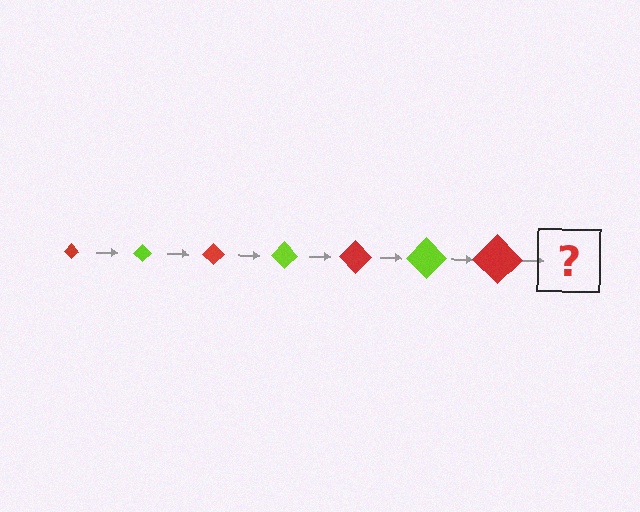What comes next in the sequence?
The next element should be a lime diamond, larger than the previous one.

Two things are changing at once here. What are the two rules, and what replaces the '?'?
The two rules are that the diamond grows larger each step and the color cycles through red and lime. The '?' should be a lime diamond, larger than the previous one.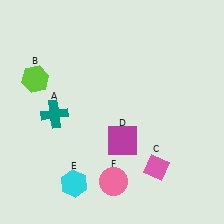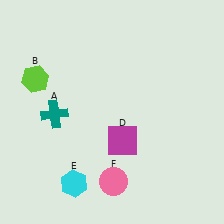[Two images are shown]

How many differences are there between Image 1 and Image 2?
There is 1 difference between the two images.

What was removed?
The pink diamond (C) was removed in Image 2.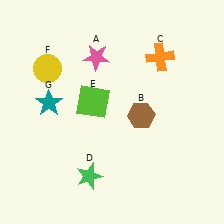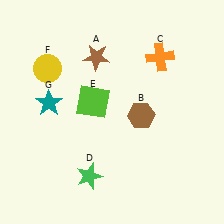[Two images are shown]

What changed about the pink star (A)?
In Image 1, A is pink. In Image 2, it changed to brown.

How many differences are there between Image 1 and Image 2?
There is 1 difference between the two images.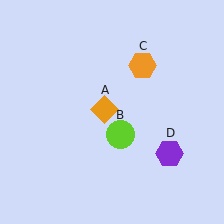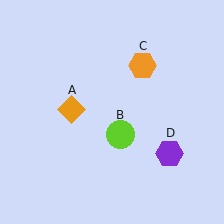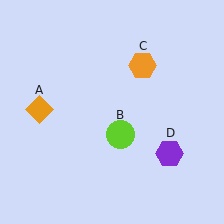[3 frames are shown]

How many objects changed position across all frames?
1 object changed position: orange diamond (object A).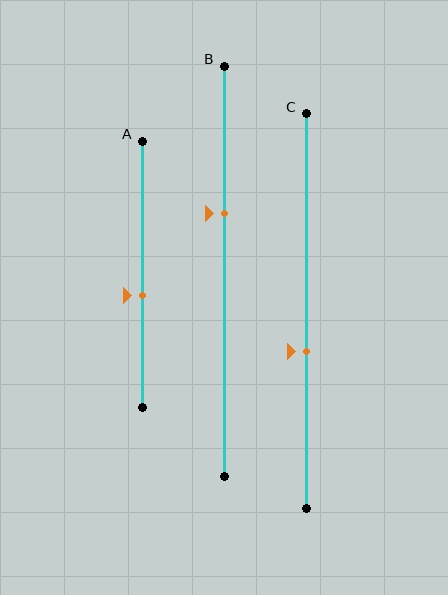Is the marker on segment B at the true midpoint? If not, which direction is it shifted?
No, the marker on segment B is shifted upward by about 14% of the segment length.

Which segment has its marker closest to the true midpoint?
Segment A has its marker closest to the true midpoint.